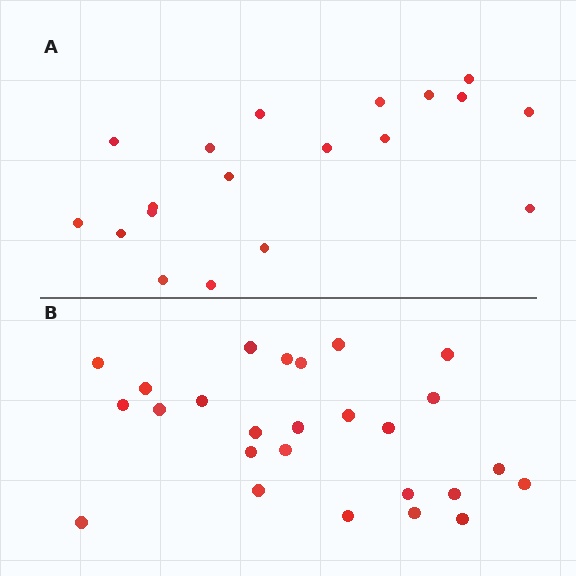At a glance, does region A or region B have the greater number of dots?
Region B (the bottom region) has more dots.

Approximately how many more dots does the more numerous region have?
Region B has roughly 8 or so more dots than region A.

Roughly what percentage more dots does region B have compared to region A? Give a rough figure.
About 35% more.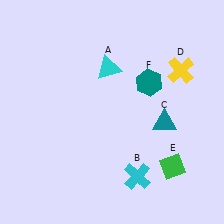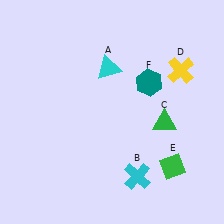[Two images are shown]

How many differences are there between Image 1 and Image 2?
There is 1 difference between the two images.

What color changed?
The triangle (C) changed from teal in Image 1 to green in Image 2.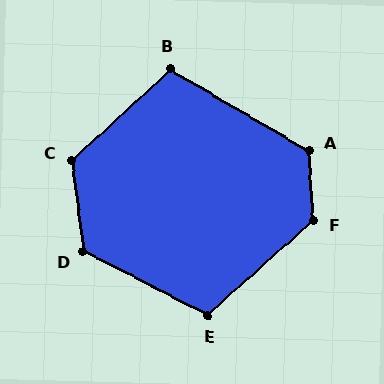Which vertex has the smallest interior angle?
B, at approximately 107 degrees.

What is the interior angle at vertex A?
Approximately 123 degrees (obtuse).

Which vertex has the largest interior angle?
F, at approximately 129 degrees.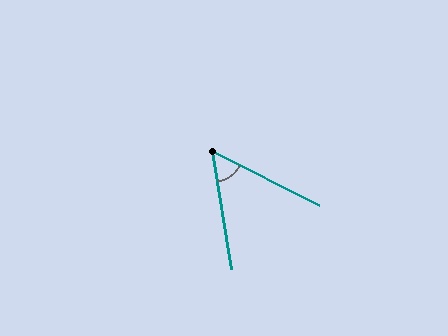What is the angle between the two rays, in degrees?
Approximately 54 degrees.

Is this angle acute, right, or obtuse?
It is acute.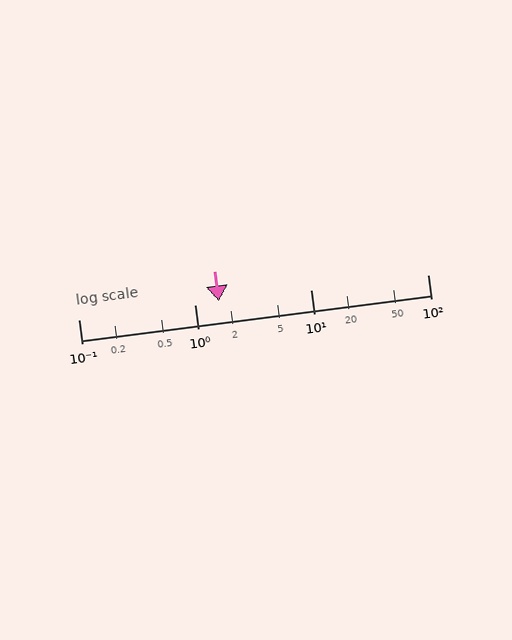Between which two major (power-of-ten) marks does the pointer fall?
The pointer is between 1 and 10.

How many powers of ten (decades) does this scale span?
The scale spans 3 decades, from 0.1 to 100.